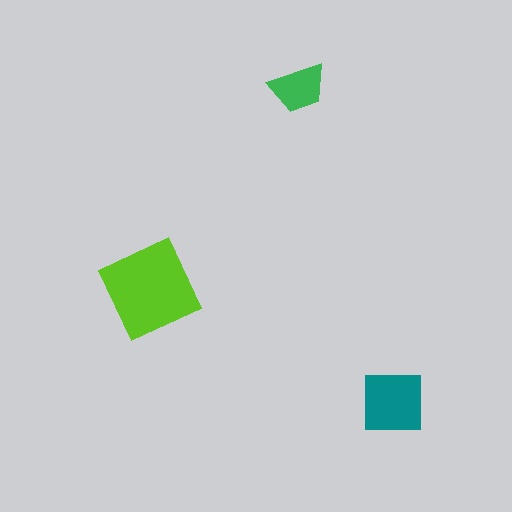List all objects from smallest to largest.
The green trapezoid, the teal square, the lime diamond.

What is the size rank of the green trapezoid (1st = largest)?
3rd.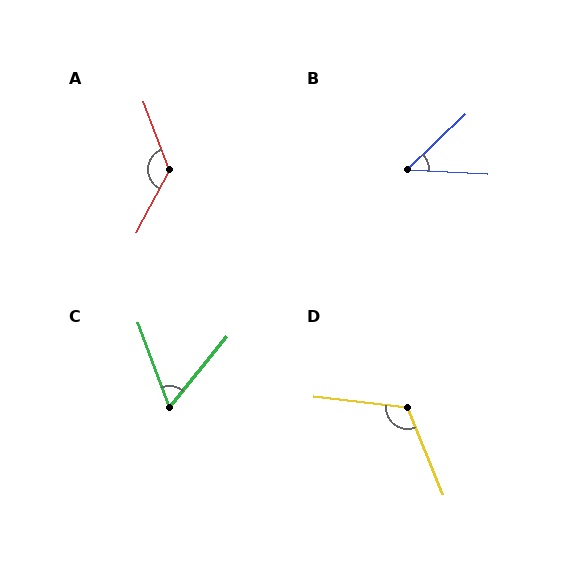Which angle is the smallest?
B, at approximately 47 degrees.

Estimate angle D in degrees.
Approximately 118 degrees.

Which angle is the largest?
A, at approximately 131 degrees.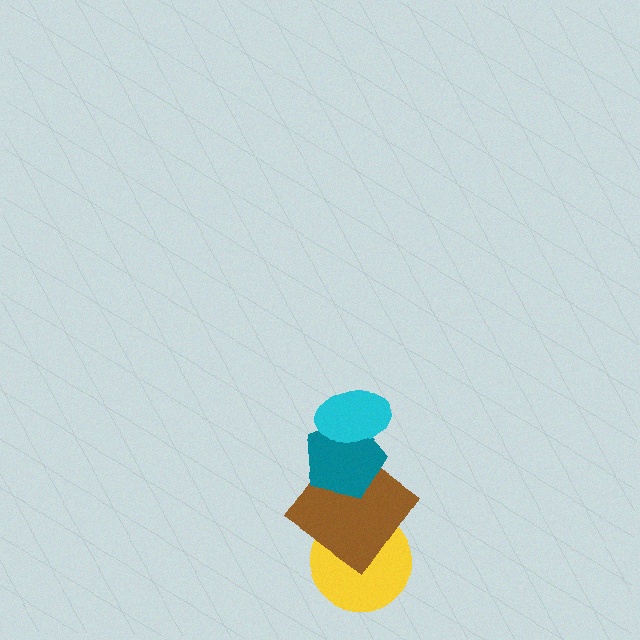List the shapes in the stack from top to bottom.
From top to bottom: the cyan ellipse, the teal pentagon, the brown diamond, the yellow circle.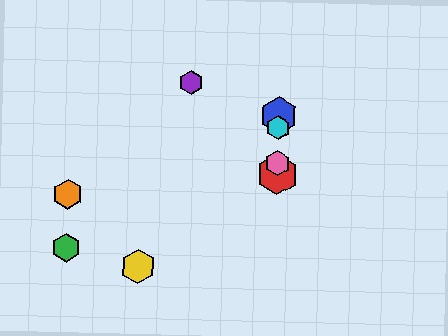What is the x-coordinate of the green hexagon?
The green hexagon is at x≈66.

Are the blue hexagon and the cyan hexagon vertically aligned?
Yes, both are at x≈279.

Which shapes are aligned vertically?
The red hexagon, the blue hexagon, the cyan hexagon, the pink hexagon are aligned vertically.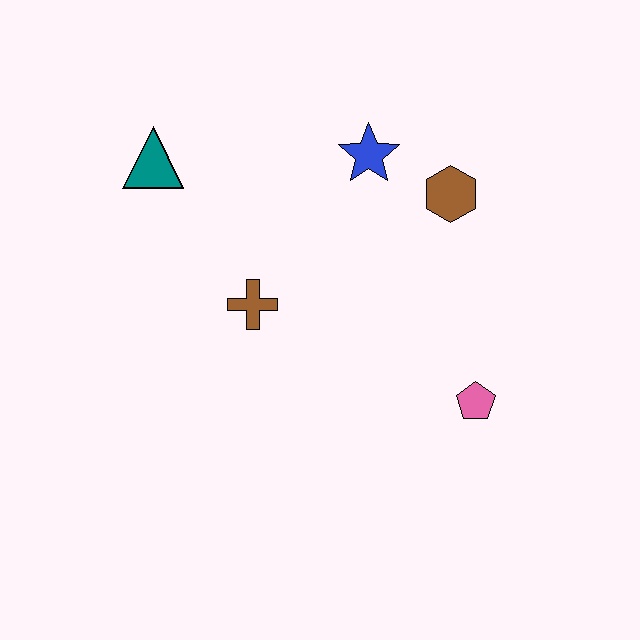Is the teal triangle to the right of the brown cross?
No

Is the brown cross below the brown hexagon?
Yes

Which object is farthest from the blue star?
The pink pentagon is farthest from the blue star.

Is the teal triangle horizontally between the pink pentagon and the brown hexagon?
No